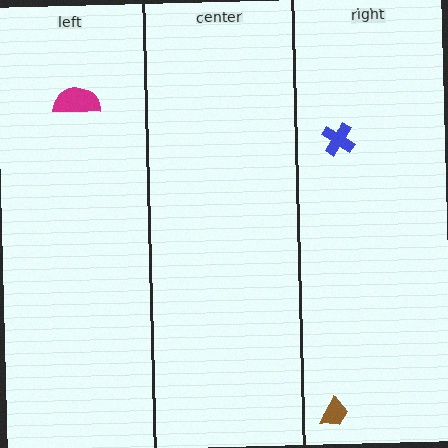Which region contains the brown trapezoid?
The right region.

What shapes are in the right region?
The blue cross, the brown trapezoid.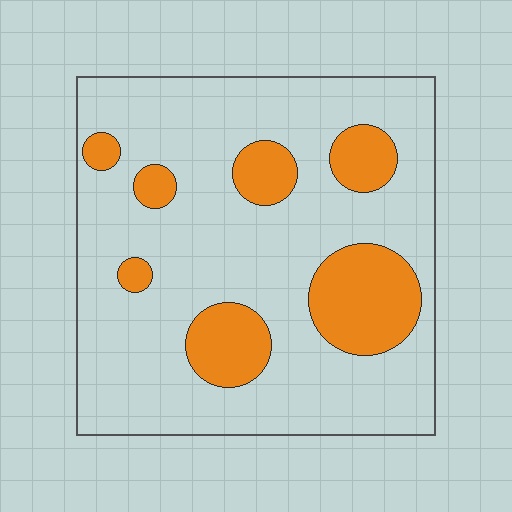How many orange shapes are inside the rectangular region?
7.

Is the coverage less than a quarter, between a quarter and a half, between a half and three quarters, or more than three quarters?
Less than a quarter.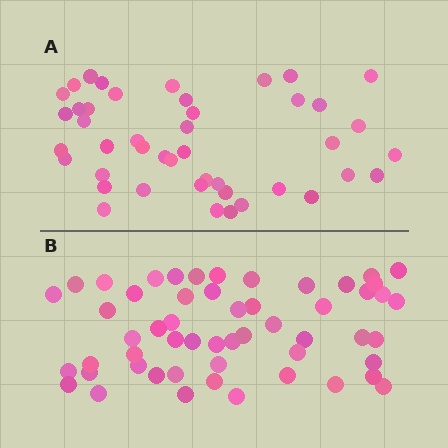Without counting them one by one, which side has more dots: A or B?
Region B (the bottom region) has more dots.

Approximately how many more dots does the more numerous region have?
Region B has roughly 10 or so more dots than region A.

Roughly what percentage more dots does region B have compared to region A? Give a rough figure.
About 25% more.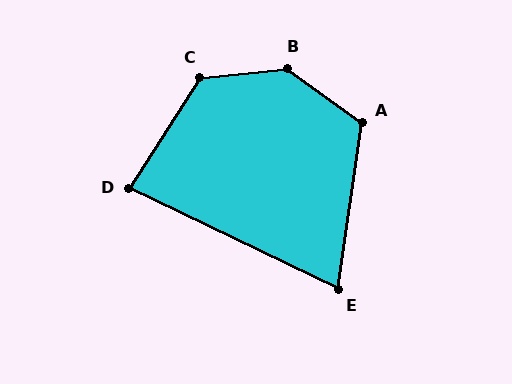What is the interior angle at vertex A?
Approximately 117 degrees (obtuse).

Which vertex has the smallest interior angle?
E, at approximately 73 degrees.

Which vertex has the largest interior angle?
B, at approximately 138 degrees.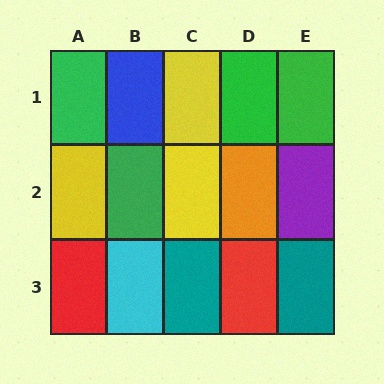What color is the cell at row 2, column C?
Yellow.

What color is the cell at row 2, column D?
Orange.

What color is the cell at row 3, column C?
Teal.